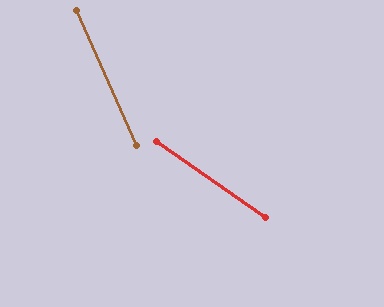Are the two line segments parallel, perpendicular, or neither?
Neither parallel nor perpendicular — they differ by about 31°.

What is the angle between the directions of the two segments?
Approximately 31 degrees.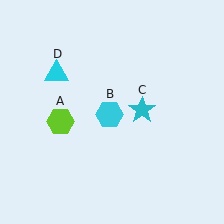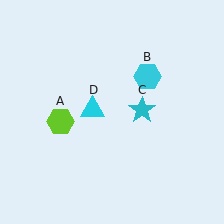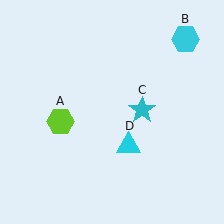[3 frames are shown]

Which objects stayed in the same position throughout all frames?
Lime hexagon (object A) and cyan star (object C) remained stationary.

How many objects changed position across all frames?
2 objects changed position: cyan hexagon (object B), cyan triangle (object D).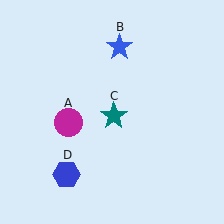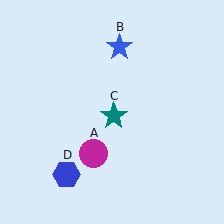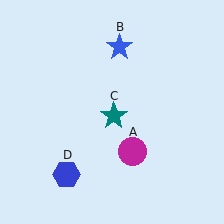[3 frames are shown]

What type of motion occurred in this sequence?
The magenta circle (object A) rotated counterclockwise around the center of the scene.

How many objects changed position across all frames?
1 object changed position: magenta circle (object A).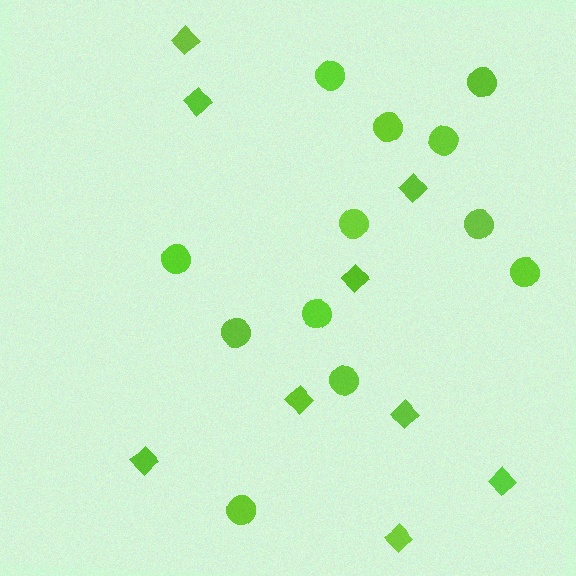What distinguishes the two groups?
There are 2 groups: one group of circles (12) and one group of diamonds (9).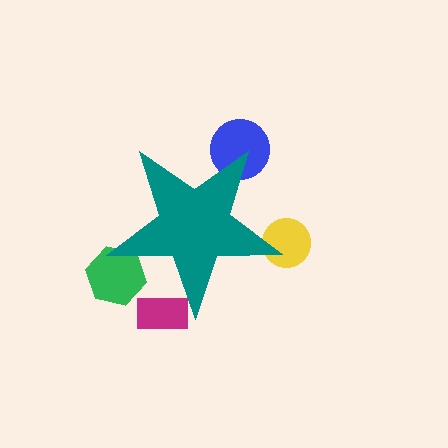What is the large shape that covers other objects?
A teal star.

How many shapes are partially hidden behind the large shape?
4 shapes are partially hidden.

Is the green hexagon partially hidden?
Yes, the green hexagon is partially hidden behind the teal star.